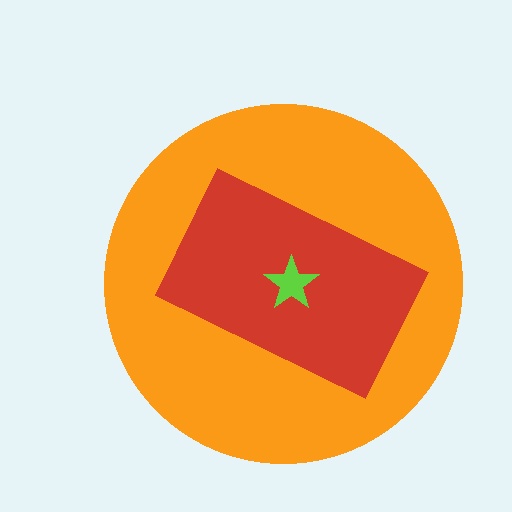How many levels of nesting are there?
3.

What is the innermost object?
The lime star.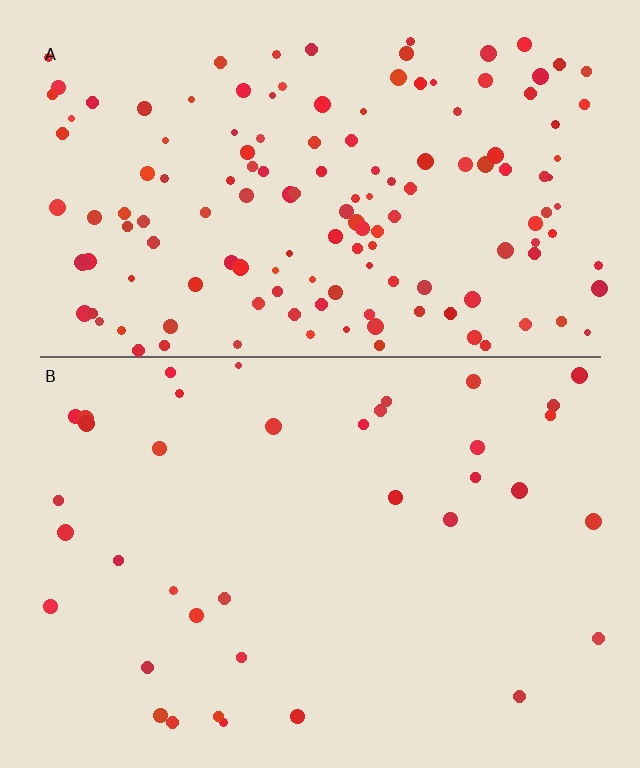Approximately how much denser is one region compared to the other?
Approximately 3.8× — region A over region B.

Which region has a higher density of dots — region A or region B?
A (the top).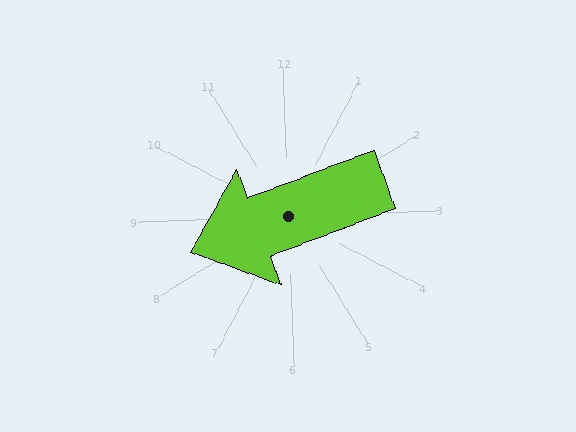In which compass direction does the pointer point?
West.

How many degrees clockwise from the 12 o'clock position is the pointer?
Approximately 252 degrees.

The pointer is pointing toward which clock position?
Roughly 8 o'clock.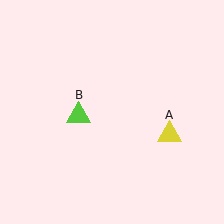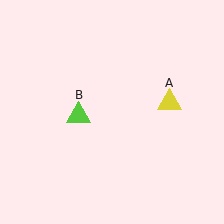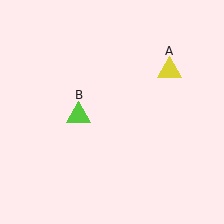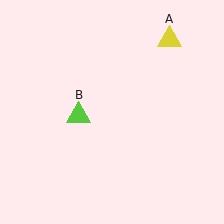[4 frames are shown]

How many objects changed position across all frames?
1 object changed position: yellow triangle (object A).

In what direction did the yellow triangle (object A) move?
The yellow triangle (object A) moved up.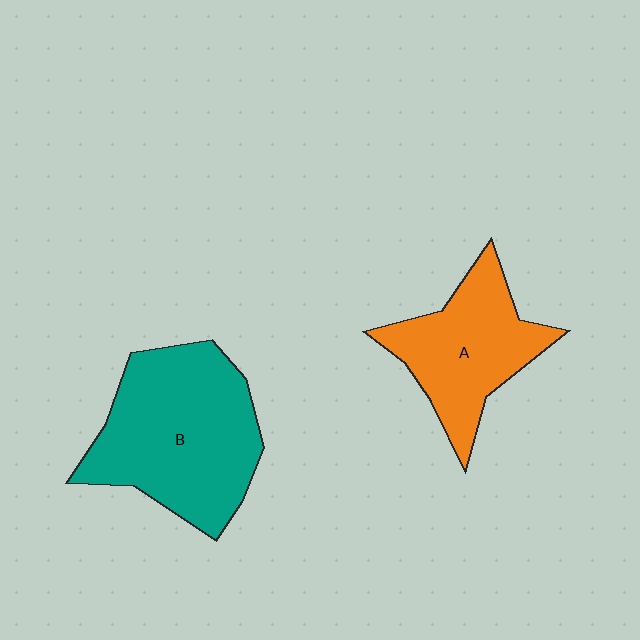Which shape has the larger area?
Shape B (teal).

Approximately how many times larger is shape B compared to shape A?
Approximately 1.5 times.